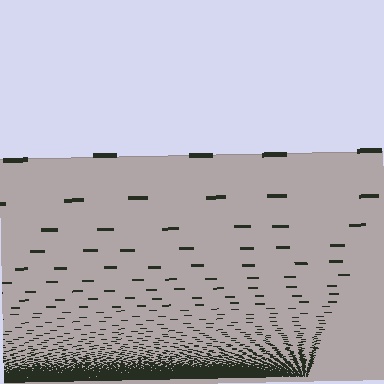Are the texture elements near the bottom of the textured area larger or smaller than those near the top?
Smaller. The gradient is inverted — elements near the bottom are smaller and denser.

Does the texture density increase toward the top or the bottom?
Density increases toward the bottom.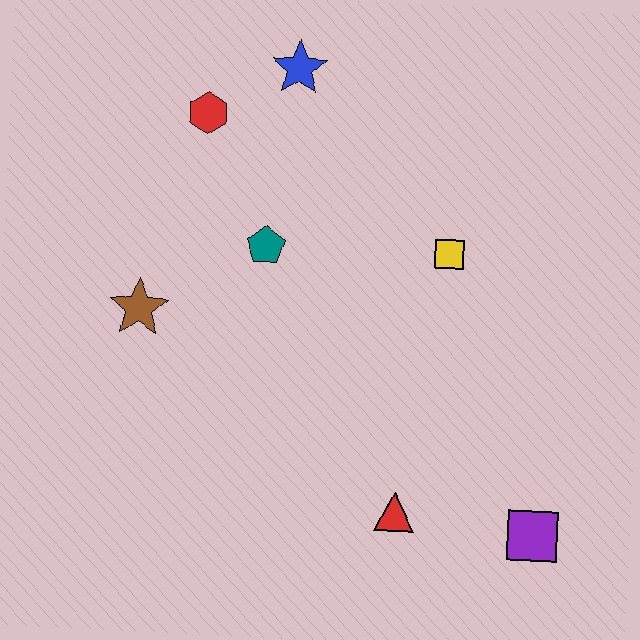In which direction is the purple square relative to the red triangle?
The purple square is to the right of the red triangle.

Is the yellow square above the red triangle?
Yes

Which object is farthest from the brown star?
The purple square is farthest from the brown star.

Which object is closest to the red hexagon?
The blue star is closest to the red hexagon.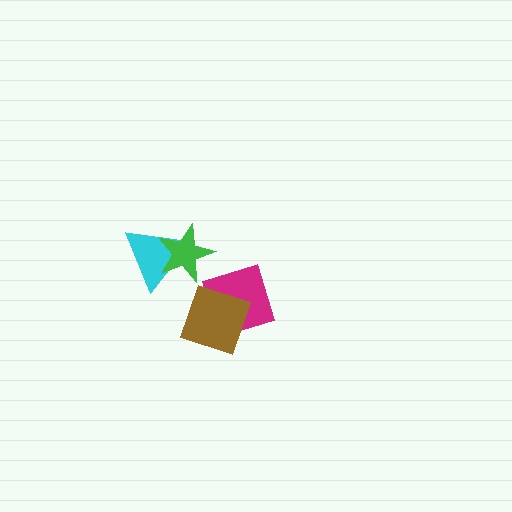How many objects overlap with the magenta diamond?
1 object overlaps with the magenta diamond.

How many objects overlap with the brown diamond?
1 object overlaps with the brown diamond.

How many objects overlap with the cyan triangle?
1 object overlaps with the cyan triangle.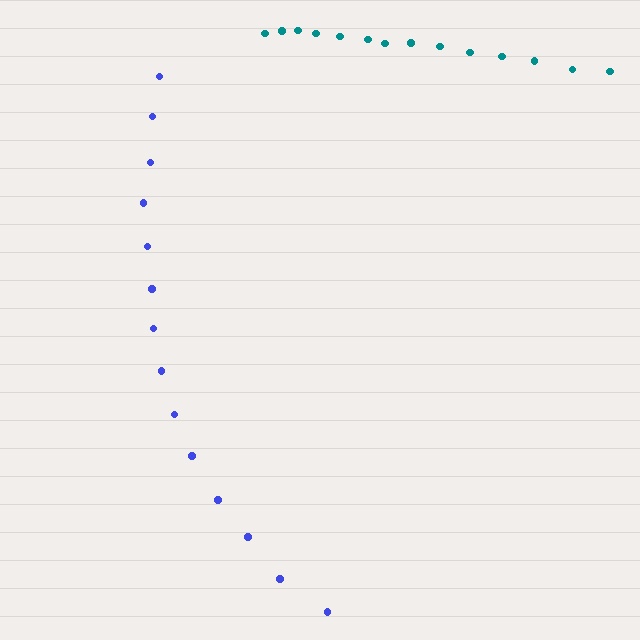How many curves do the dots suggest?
There are 2 distinct paths.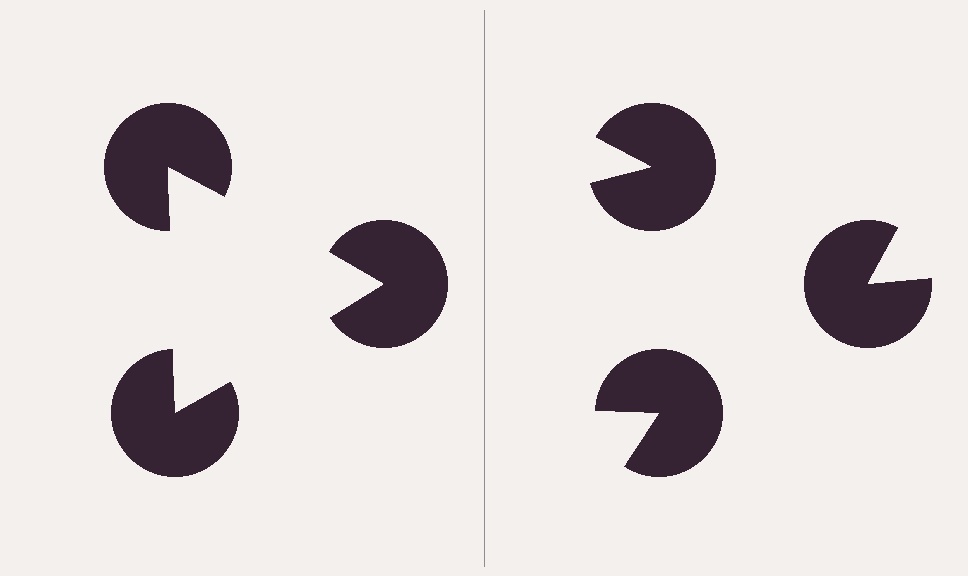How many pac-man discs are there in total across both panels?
6 — 3 on each side.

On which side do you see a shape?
An illusory triangle appears on the left side. On the right side the wedge cuts are rotated, so no coherent shape forms.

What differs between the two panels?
The pac-man discs are positioned identically on both sides; only the wedge orientations differ. On the left they align to a triangle; on the right they are misaligned.